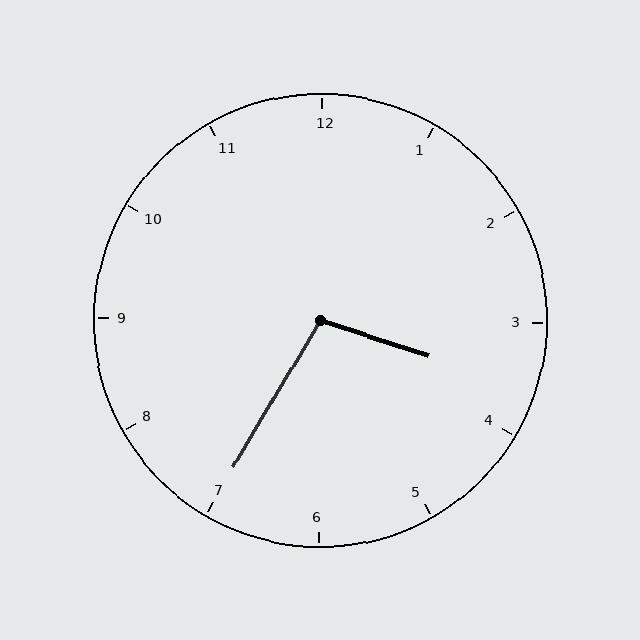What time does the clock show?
3:35.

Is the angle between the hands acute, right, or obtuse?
It is obtuse.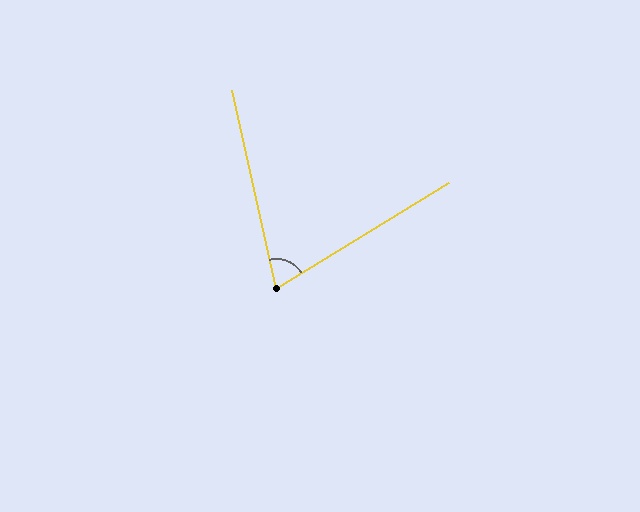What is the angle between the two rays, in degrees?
Approximately 71 degrees.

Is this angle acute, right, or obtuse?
It is acute.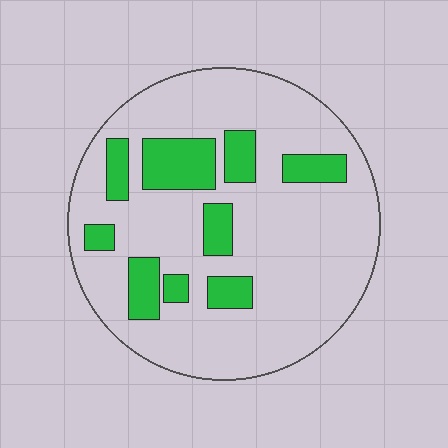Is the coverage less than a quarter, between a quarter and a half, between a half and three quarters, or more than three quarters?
Less than a quarter.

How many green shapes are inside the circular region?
9.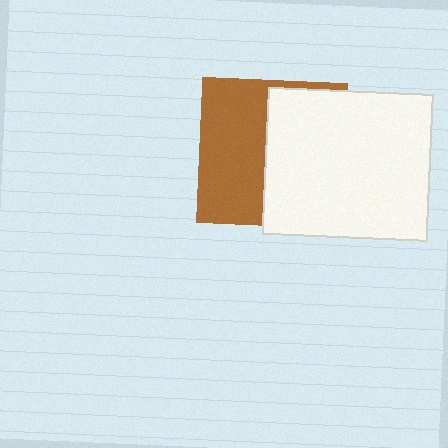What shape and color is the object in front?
The object in front is a white rectangle.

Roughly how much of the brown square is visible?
About half of it is visible (roughly 48%).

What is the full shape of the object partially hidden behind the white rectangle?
The partially hidden object is a brown square.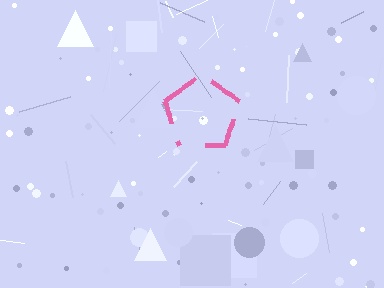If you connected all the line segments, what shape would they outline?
They would outline a pentagon.